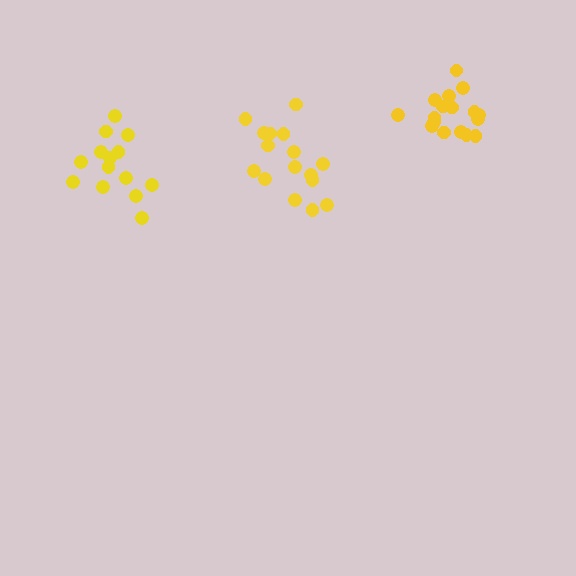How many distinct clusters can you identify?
There are 3 distinct clusters.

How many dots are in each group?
Group 1: 16 dots, Group 2: 14 dots, Group 3: 17 dots (47 total).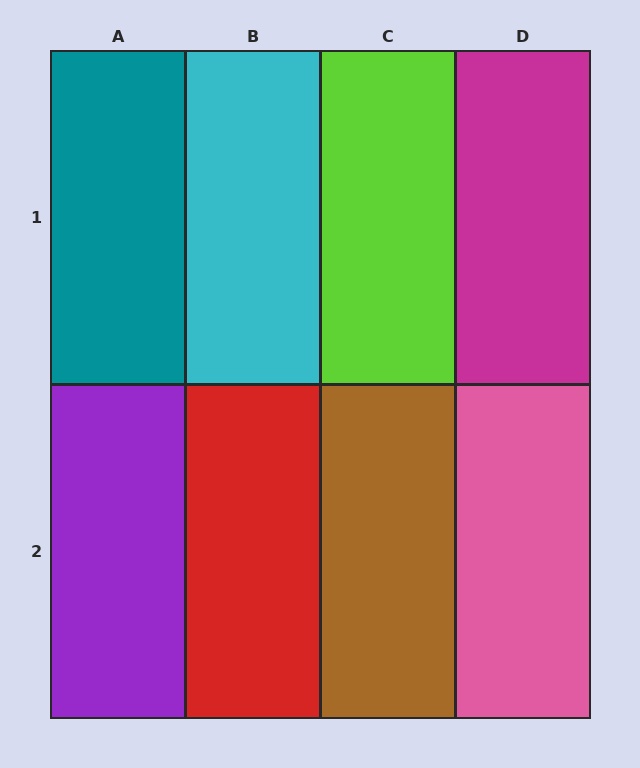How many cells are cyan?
1 cell is cyan.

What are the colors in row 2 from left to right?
Purple, red, brown, pink.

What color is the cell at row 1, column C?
Lime.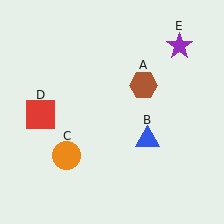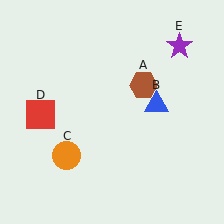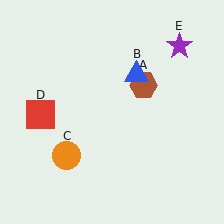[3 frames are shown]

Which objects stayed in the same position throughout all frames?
Brown hexagon (object A) and orange circle (object C) and red square (object D) and purple star (object E) remained stationary.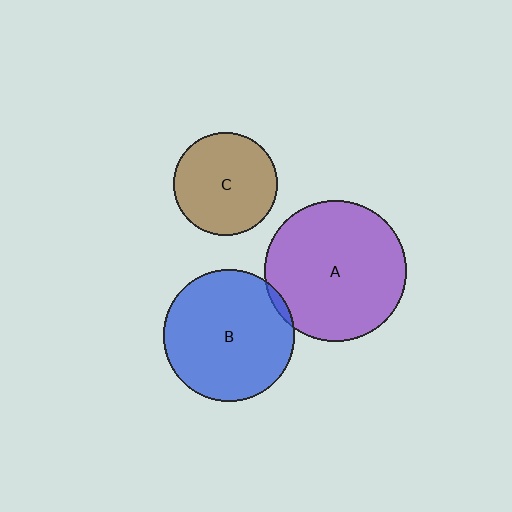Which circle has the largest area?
Circle A (purple).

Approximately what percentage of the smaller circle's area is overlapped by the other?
Approximately 5%.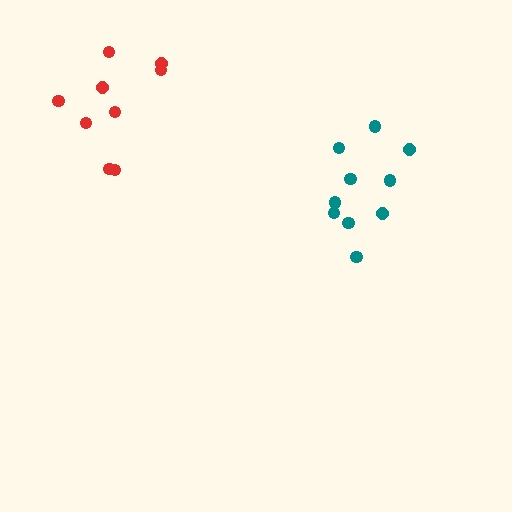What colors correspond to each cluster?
The clusters are colored: red, teal.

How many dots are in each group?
Group 1: 9 dots, Group 2: 10 dots (19 total).